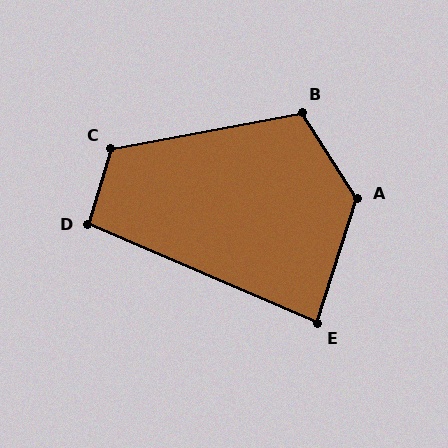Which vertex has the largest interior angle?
A, at approximately 129 degrees.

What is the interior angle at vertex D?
Approximately 96 degrees (obtuse).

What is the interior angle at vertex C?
Approximately 117 degrees (obtuse).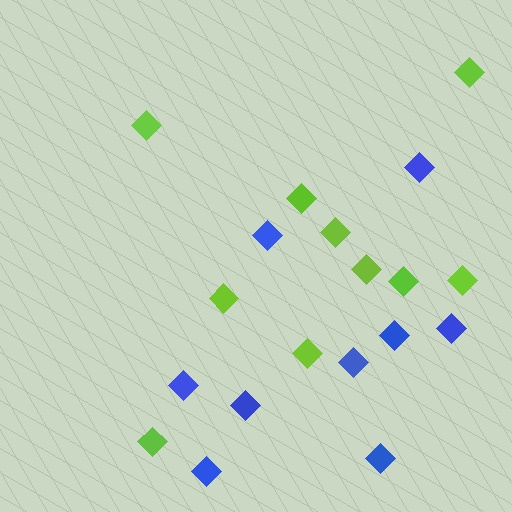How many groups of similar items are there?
There are 2 groups: one group of lime diamonds (10) and one group of blue diamonds (9).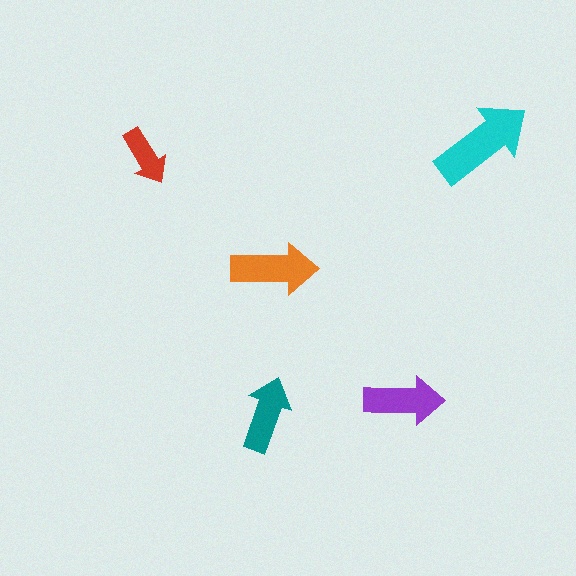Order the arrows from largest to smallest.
the cyan one, the orange one, the purple one, the teal one, the red one.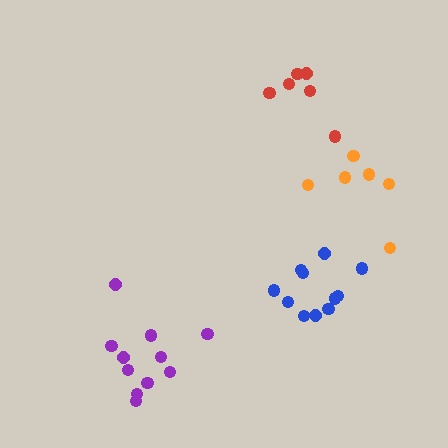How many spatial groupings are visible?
There are 4 spatial groupings.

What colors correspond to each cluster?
The clusters are colored: orange, blue, red, purple.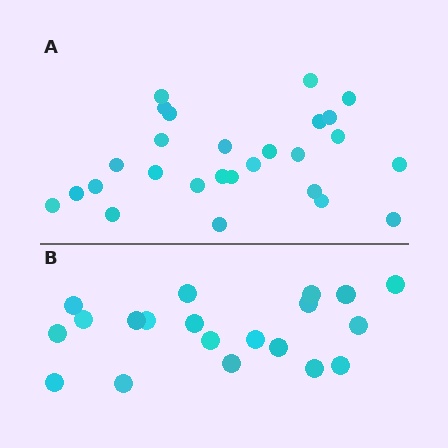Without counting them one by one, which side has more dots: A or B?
Region A (the top region) has more dots.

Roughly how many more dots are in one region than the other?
Region A has roughly 8 or so more dots than region B.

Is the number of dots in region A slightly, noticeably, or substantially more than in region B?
Region A has noticeably more, but not dramatically so. The ratio is roughly 1.4 to 1.